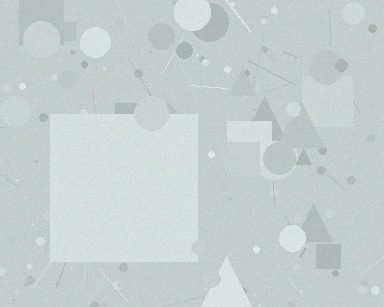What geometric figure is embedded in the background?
A square is embedded in the background.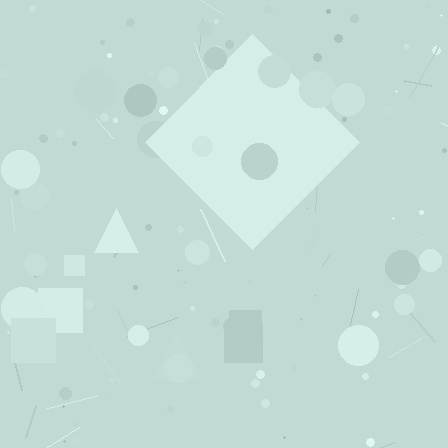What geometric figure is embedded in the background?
A diamond is embedded in the background.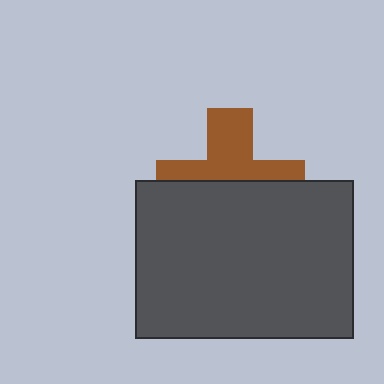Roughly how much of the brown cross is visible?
About half of it is visible (roughly 46%).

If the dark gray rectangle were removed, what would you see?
You would see the complete brown cross.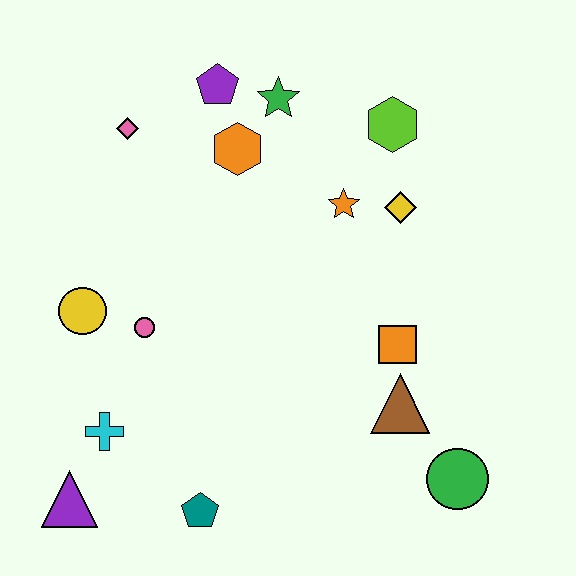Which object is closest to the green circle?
The brown triangle is closest to the green circle.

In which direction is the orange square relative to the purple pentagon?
The orange square is below the purple pentagon.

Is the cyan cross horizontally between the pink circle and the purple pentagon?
No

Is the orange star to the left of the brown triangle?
Yes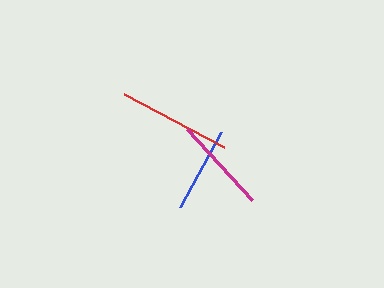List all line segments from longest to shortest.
From longest to shortest: red, magenta, blue.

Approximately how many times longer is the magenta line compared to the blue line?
The magenta line is approximately 1.1 times the length of the blue line.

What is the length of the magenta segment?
The magenta segment is approximately 96 pixels long.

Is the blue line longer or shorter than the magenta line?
The magenta line is longer than the blue line.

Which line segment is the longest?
The red line is the longest at approximately 113 pixels.